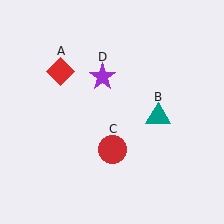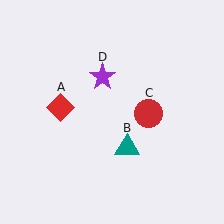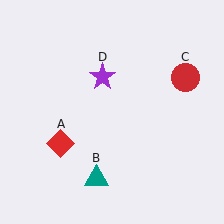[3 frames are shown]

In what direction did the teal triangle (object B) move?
The teal triangle (object B) moved down and to the left.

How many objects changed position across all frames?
3 objects changed position: red diamond (object A), teal triangle (object B), red circle (object C).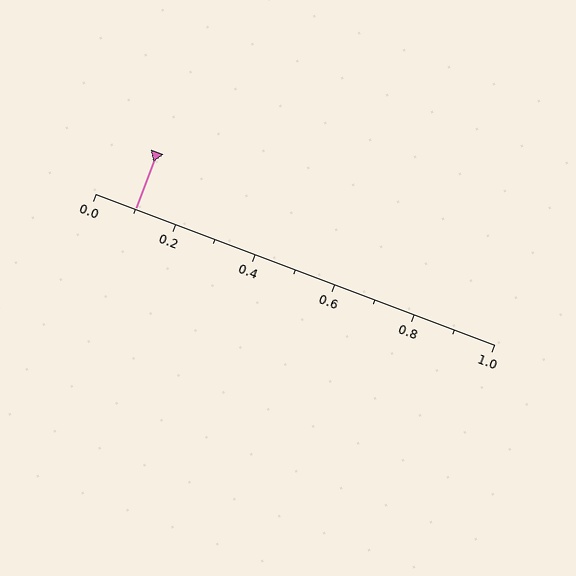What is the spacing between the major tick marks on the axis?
The major ticks are spaced 0.2 apart.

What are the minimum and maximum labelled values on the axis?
The axis runs from 0.0 to 1.0.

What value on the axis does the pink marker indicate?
The marker indicates approximately 0.1.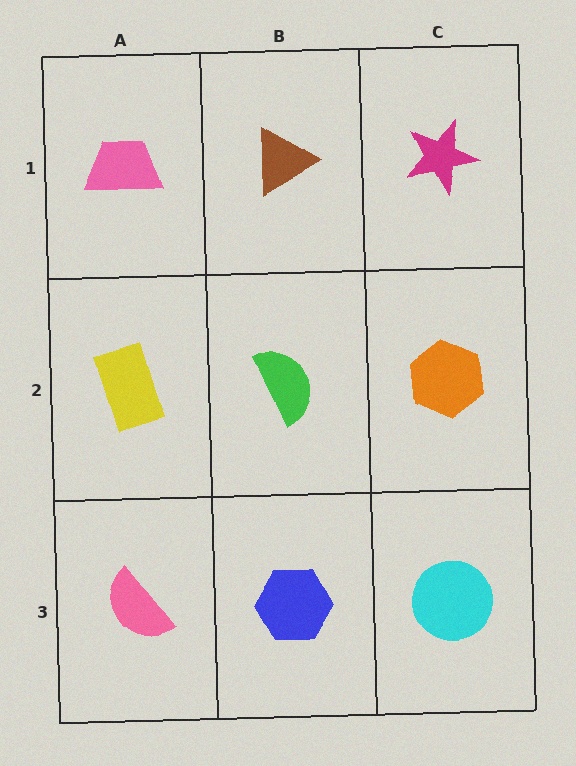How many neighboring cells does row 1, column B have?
3.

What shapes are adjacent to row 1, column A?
A yellow rectangle (row 2, column A), a brown triangle (row 1, column B).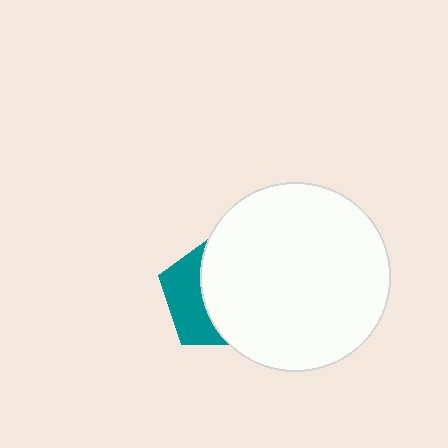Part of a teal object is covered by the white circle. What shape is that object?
It is a pentagon.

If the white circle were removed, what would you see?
You would see the complete teal pentagon.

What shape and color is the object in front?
The object in front is a white circle.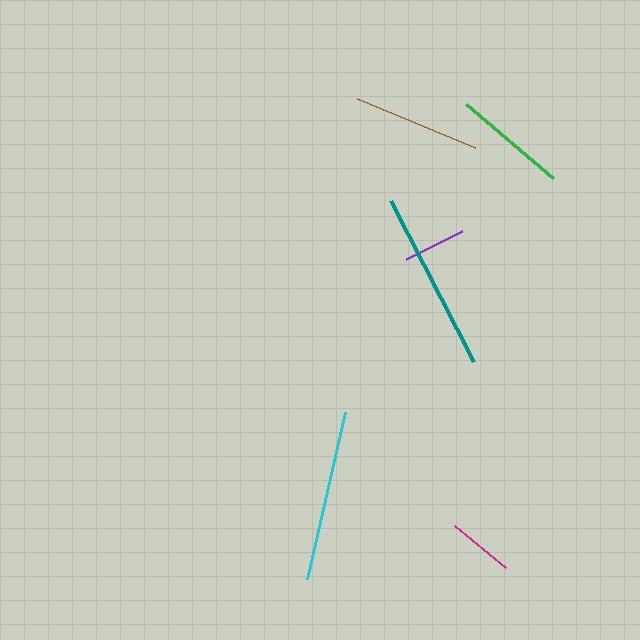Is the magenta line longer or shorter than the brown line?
The brown line is longer than the magenta line.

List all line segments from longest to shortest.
From longest to shortest: teal, cyan, brown, green, magenta, purple.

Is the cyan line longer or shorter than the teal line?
The teal line is longer than the cyan line.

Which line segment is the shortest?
The purple line is the shortest at approximately 63 pixels.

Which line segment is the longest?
The teal line is the longest at approximately 181 pixels.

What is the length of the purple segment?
The purple segment is approximately 63 pixels long.